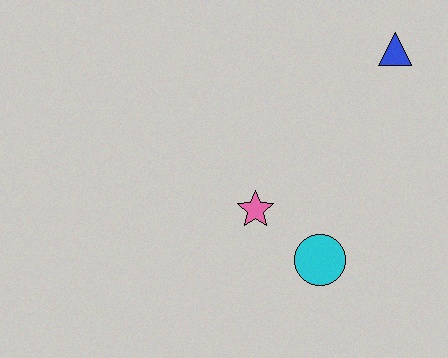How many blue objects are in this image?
There is 1 blue object.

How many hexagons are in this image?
There are no hexagons.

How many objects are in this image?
There are 3 objects.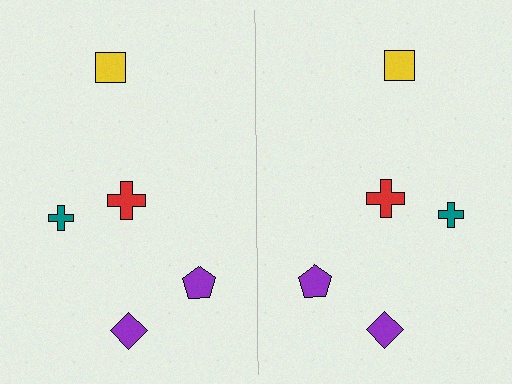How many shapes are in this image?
There are 10 shapes in this image.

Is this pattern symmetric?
Yes, this pattern has bilateral (reflection) symmetry.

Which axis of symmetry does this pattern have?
The pattern has a vertical axis of symmetry running through the center of the image.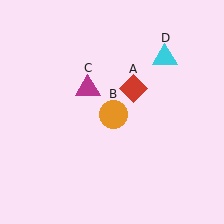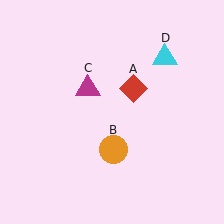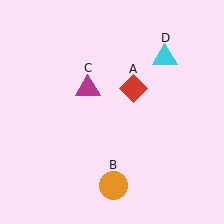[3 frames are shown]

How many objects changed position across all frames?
1 object changed position: orange circle (object B).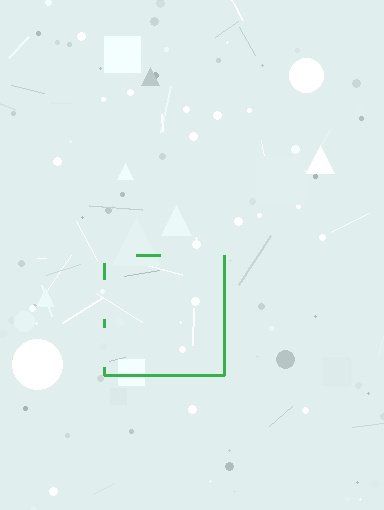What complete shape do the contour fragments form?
The contour fragments form a square.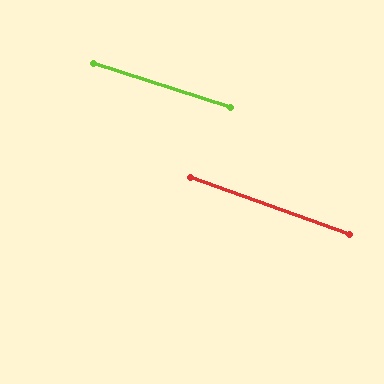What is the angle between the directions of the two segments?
Approximately 2 degrees.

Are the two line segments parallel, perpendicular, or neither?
Parallel — their directions differ by only 1.8°.